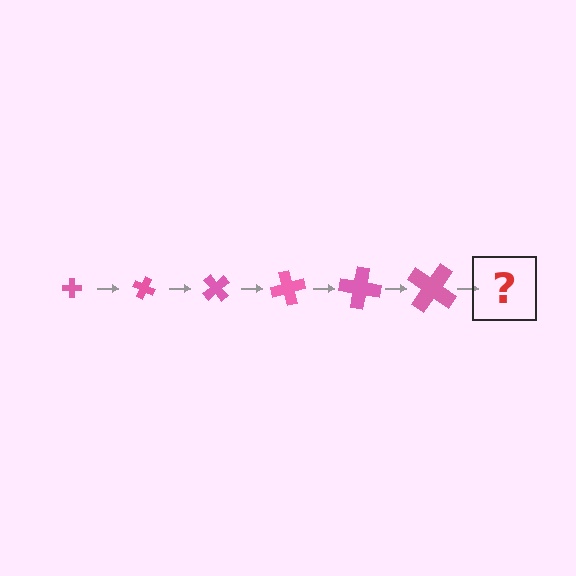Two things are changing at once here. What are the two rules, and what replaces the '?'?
The two rules are that the cross grows larger each step and it rotates 25 degrees each step. The '?' should be a cross, larger than the previous one and rotated 150 degrees from the start.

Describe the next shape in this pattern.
It should be a cross, larger than the previous one and rotated 150 degrees from the start.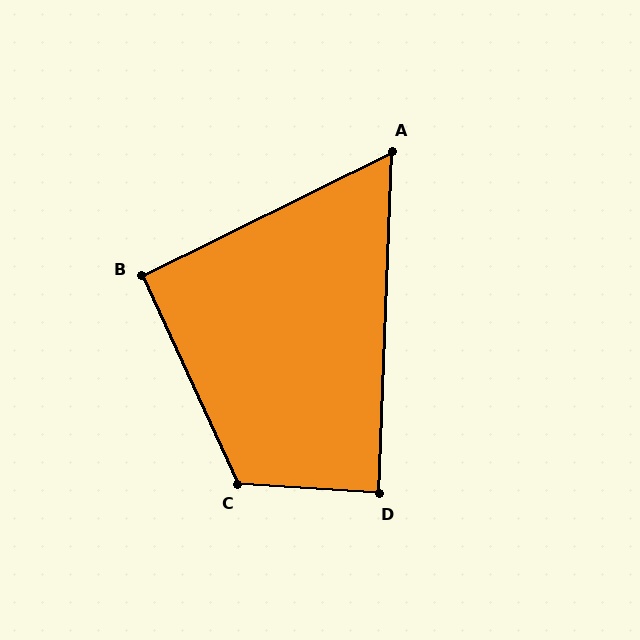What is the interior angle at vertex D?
Approximately 88 degrees (approximately right).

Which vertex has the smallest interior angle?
A, at approximately 62 degrees.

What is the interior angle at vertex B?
Approximately 92 degrees (approximately right).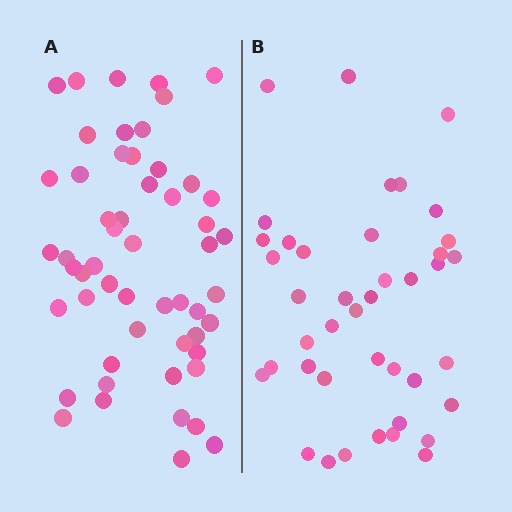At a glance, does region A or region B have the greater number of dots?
Region A (the left region) has more dots.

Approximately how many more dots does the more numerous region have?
Region A has approximately 15 more dots than region B.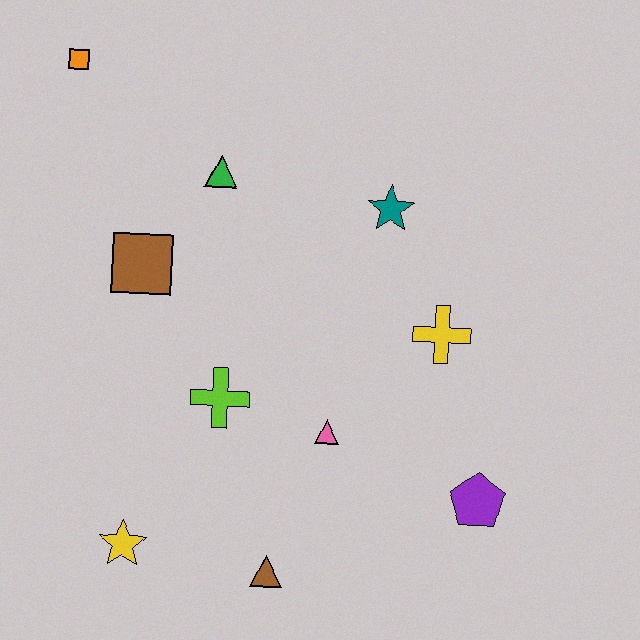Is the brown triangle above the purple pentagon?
No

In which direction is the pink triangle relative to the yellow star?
The pink triangle is to the right of the yellow star.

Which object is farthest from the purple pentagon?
The orange square is farthest from the purple pentagon.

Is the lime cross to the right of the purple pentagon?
No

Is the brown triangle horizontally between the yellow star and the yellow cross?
Yes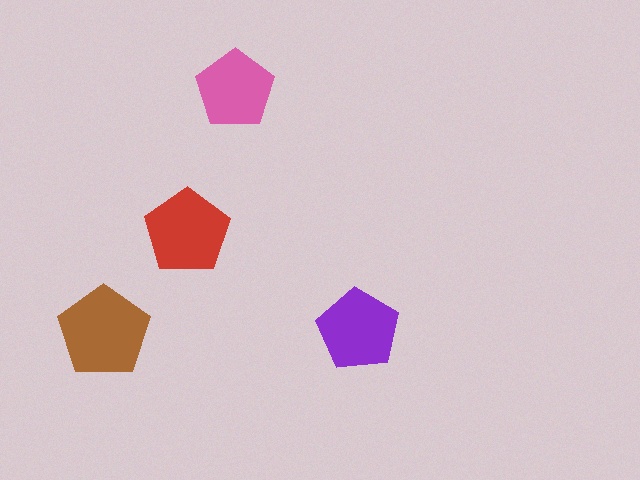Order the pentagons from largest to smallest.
the brown one, the red one, the purple one, the pink one.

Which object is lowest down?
The brown pentagon is bottommost.